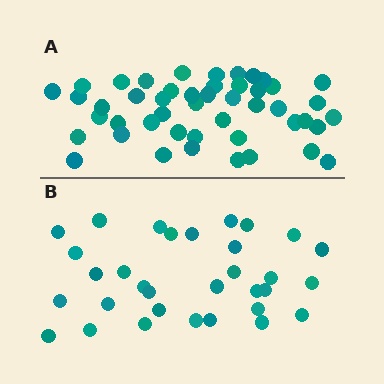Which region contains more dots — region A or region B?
Region A (the top region) has more dots.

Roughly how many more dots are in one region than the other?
Region A has approximately 15 more dots than region B.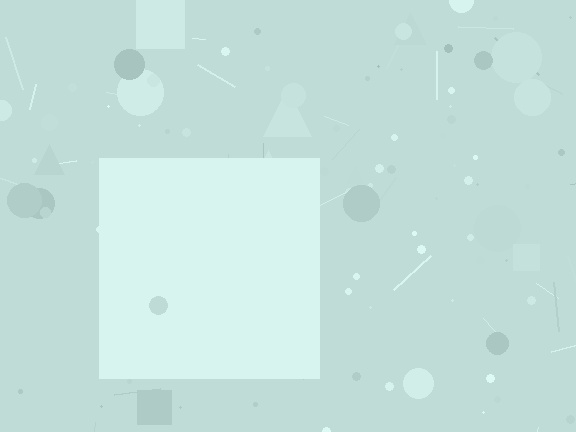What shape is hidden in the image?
A square is hidden in the image.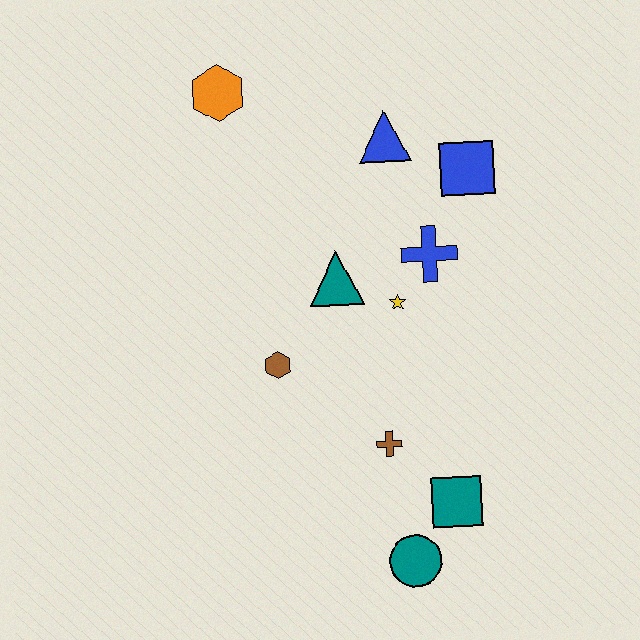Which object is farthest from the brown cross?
The orange hexagon is farthest from the brown cross.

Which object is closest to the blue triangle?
The blue square is closest to the blue triangle.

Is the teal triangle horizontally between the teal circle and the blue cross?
No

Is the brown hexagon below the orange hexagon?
Yes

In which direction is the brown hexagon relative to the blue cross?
The brown hexagon is to the left of the blue cross.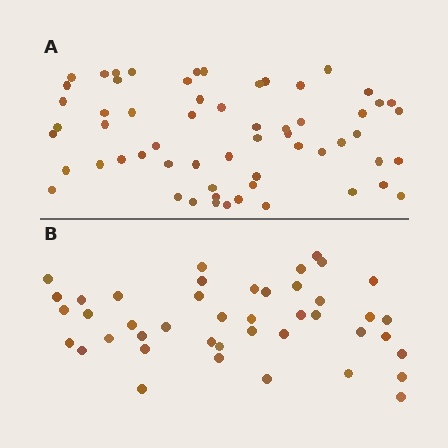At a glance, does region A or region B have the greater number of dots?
Region A (the top region) has more dots.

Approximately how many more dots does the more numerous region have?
Region A has approximately 15 more dots than region B.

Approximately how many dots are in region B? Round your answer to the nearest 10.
About 40 dots. (The exact count is 43, which rounds to 40.)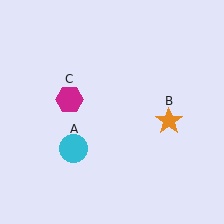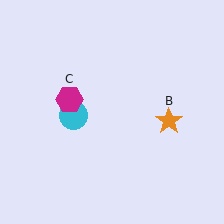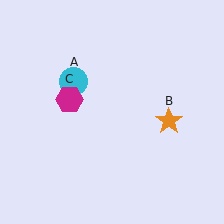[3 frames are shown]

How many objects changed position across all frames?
1 object changed position: cyan circle (object A).